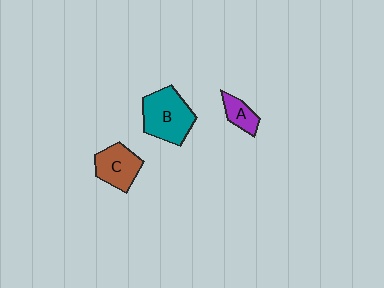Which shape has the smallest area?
Shape A (purple).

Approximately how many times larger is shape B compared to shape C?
Approximately 1.4 times.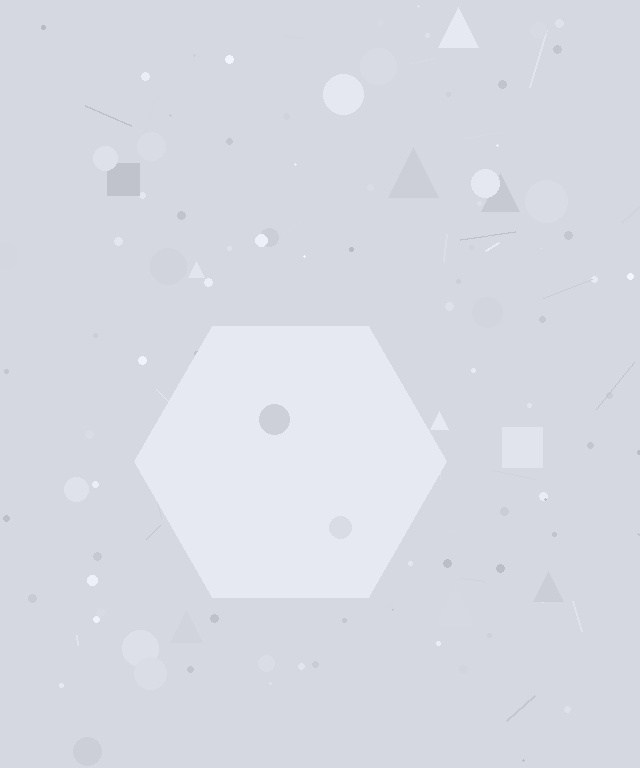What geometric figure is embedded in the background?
A hexagon is embedded in the background.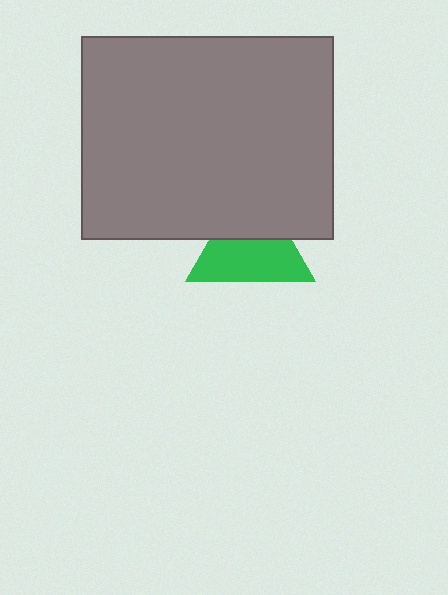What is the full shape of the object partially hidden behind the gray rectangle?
The partially hidden object is a green triangle.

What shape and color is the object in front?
The object in front is a gray rectangle.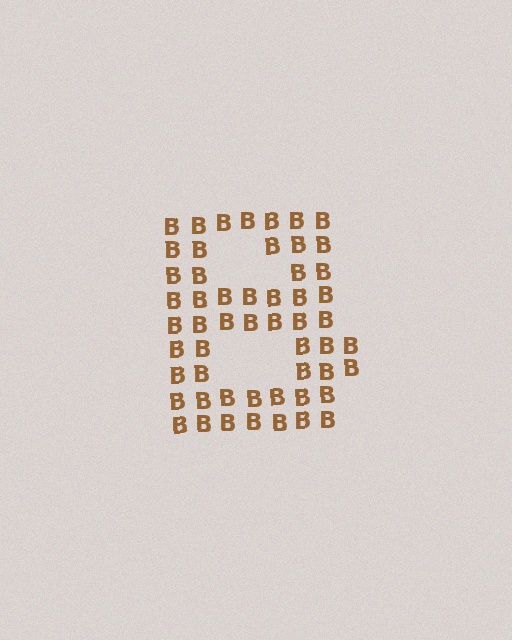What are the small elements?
The small elements are letter B's.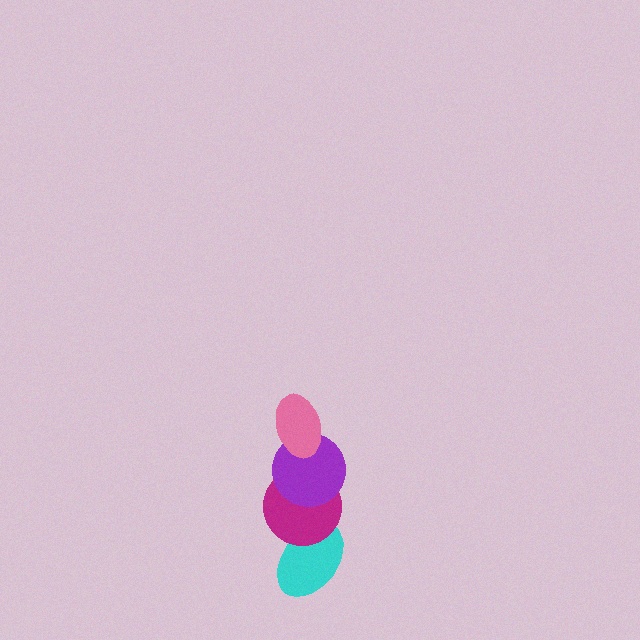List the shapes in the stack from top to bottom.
From top to bottom: the pink ellipse, the purple circle, the magenta circle, the cyan ellipse.